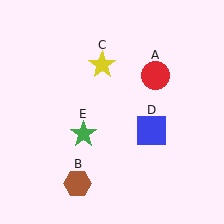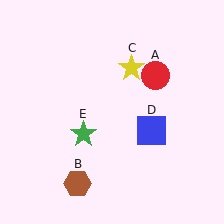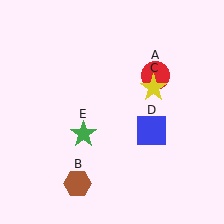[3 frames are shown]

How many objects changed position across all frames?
1 object changed position: yellow star (object C).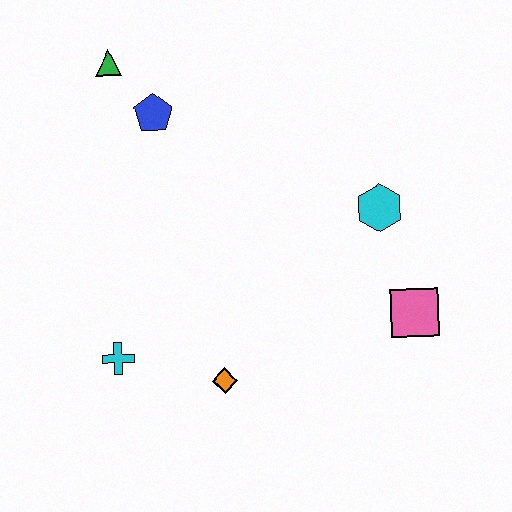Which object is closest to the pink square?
The cyan hexagon is closest to the pink square.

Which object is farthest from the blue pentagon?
The pink square is farthest from the blue pentagon.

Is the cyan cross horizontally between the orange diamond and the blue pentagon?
No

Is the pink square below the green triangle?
Yes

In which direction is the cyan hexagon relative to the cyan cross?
The cyan hexagon is to the right of the cyan cross.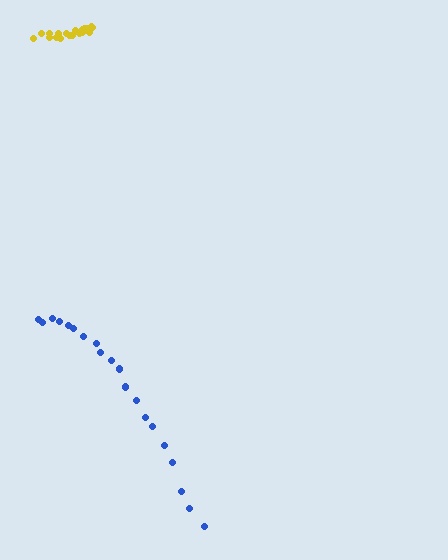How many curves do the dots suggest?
There are 2 distinct paths.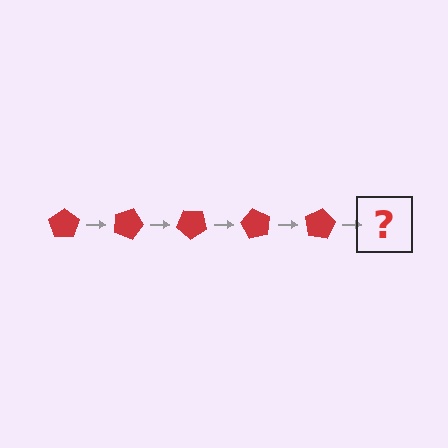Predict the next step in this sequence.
The next step is a red pentagon rotated 100 degrees.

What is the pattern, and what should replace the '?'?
The pattern is that the pentagon rotates 20 degrees each step. The '?' should be a red pentagon rotated 100 degrees.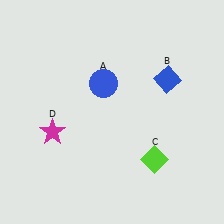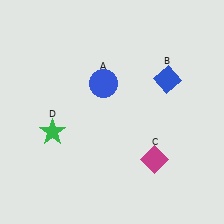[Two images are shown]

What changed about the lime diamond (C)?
In Image 1, C is lime. In Image 2, it changed to magenta.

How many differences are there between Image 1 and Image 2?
There are 2 differences between the two images.